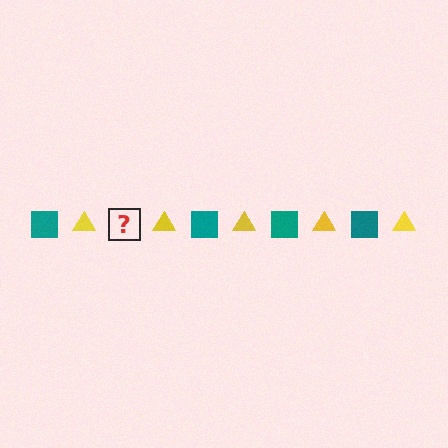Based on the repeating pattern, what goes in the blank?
The blank should be a teal square.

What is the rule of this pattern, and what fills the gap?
The rule is that the pattern alternates between teal square and yellow triangle. The gap should be filled with a teal square.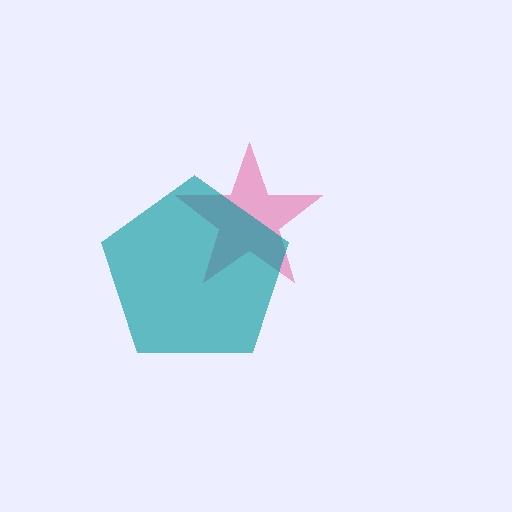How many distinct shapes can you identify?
There are 2 distinct shapes: a pink star, a teal pentagon.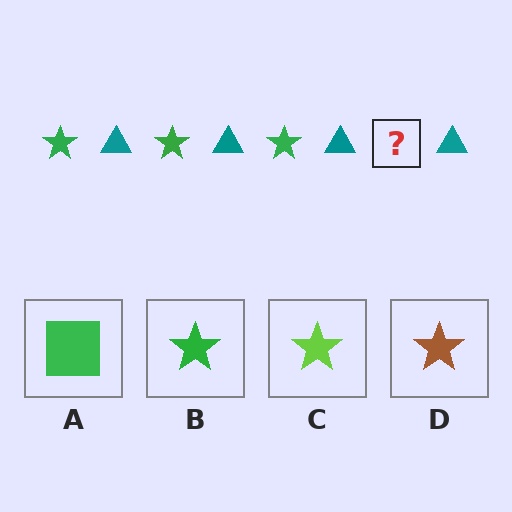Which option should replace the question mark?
Option B.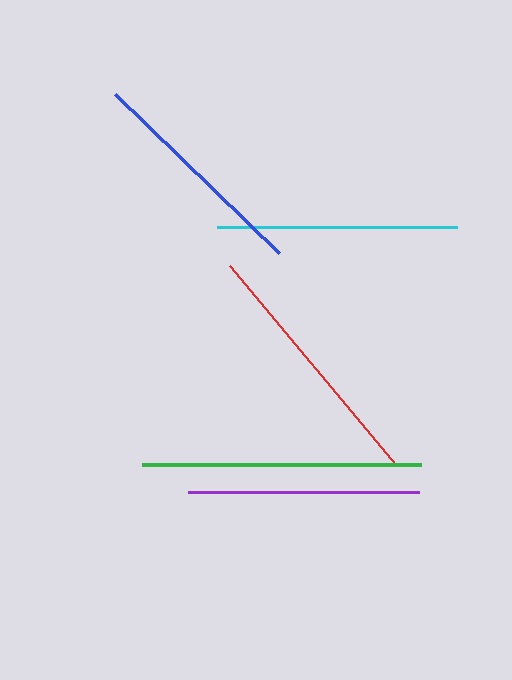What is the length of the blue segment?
The blue segment is approximately 228 pixels long.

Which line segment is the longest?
The green line is the longest at approximately 278 pixels.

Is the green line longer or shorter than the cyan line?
The green line is longer than the cyan line.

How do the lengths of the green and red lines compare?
The green and red lines are approximately the same length.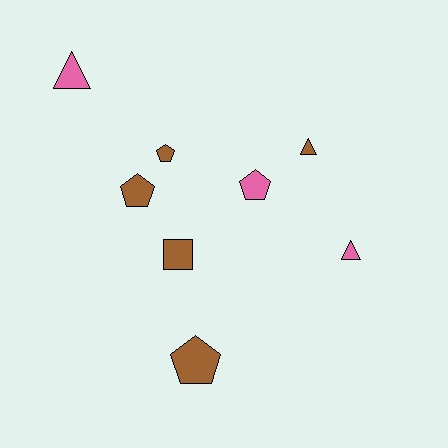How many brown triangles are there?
There is 1 brown triangle.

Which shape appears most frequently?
Pentagon, with 4 objects.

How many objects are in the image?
There are 8 objects.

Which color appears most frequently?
Brown, with 5 objects.